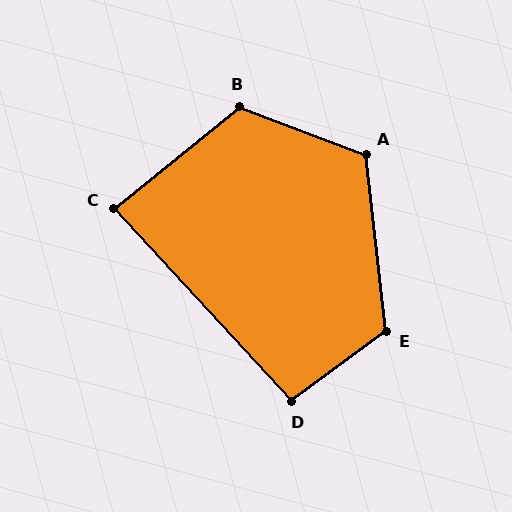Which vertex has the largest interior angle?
E, at approximately 121 degrees.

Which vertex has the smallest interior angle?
C, at approximately 86 degrees.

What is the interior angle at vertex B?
Approximately 121 degrees (obtuse).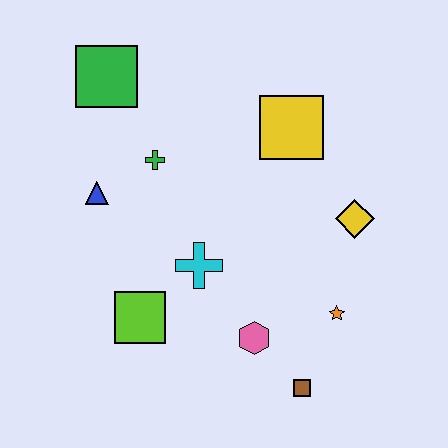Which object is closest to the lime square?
The cyan cross is closest to the lime square.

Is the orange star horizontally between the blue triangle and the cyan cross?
No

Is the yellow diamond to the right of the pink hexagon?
Yes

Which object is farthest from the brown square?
The green square is farthest from the brown square.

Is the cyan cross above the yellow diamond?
No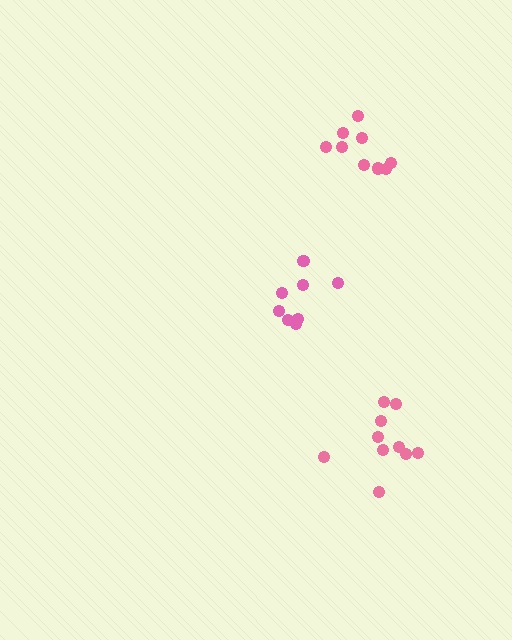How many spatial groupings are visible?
There are 3 spatial groupings.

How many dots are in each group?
Group 1: 10 dots, Group 2: 8 dots, Group 3: 10 dots (28 total).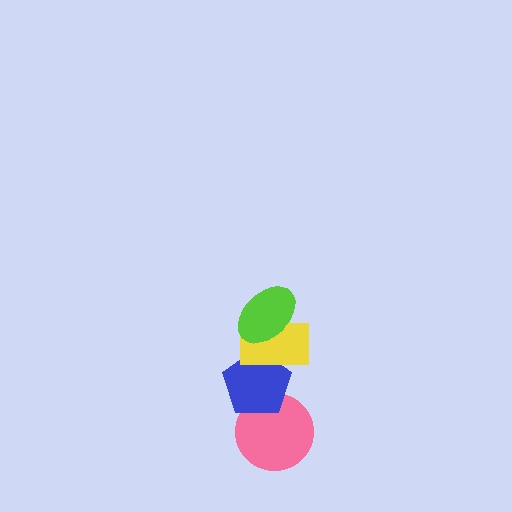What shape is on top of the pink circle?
The blue pentagon is on top of the pink circle.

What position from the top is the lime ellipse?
The lime ellipse is 1st from the top.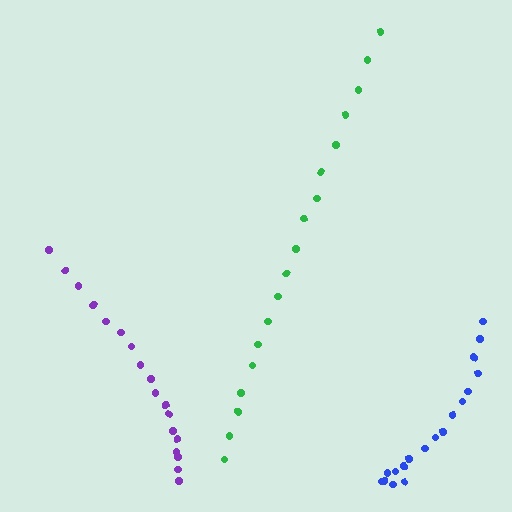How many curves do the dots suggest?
There are 3 distinct paths.